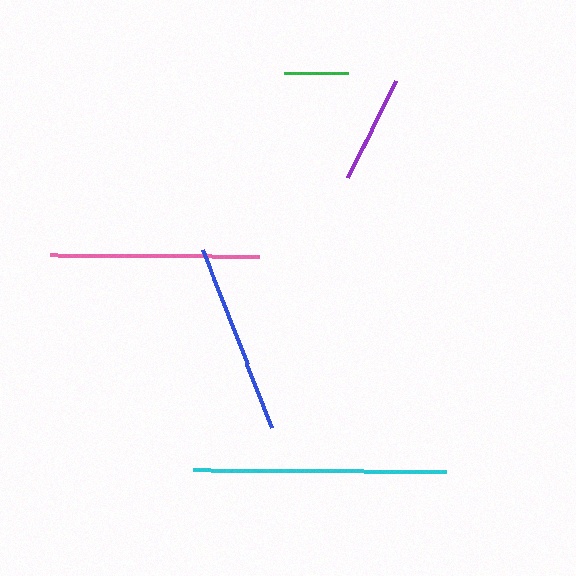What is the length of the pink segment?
The pink segment is approximately 209 pixels long.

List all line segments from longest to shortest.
From longest to shortest: cyan, pink, blue, purple, green.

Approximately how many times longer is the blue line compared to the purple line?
The blue line is approximately 1.7 times the length of the purple line.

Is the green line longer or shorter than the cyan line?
The cyan line is longer than the green line.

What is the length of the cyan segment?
The cyan segment is approximately 253 pixels long.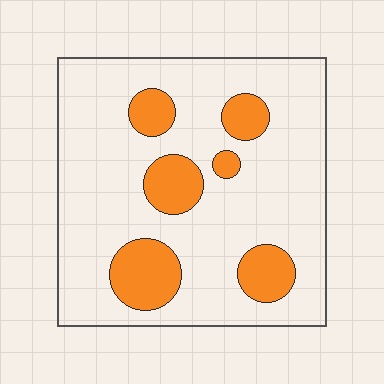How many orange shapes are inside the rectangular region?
6.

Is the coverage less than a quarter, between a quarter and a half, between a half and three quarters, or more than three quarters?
Less than a quarter.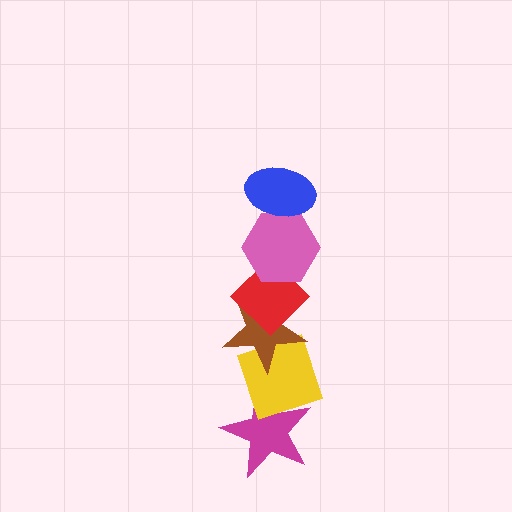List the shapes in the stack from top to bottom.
From top to bottom: the blue ellipse, the pink hexagon, the red diamond, the brown star, the yellow diamond, the magenta star.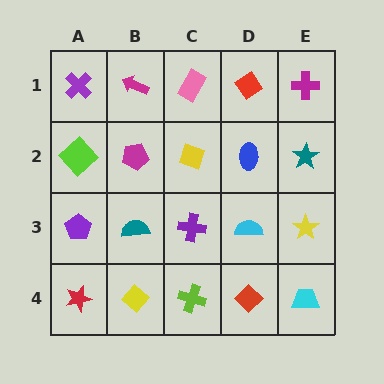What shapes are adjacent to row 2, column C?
A pink rectangle (row 1, column C), a purple cross (row 3, column C), a magenta pentagon (row 2, column B), a blue ellipse (row 2, column D).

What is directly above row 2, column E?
A magenta cross.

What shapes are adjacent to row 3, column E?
A teal star (row 2, column E), a cyan trapezoid (row 4, column E), a cyan semicircle (row 3, column D).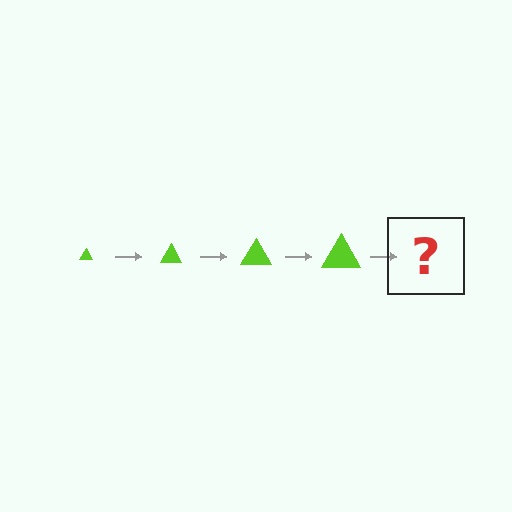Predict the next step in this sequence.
The next step is a lime triangle, larger than the previous one.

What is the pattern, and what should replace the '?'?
The pattern is that the triangle gets progressively larger each step. The '?' should be a lime triangle, larger than the previous one.